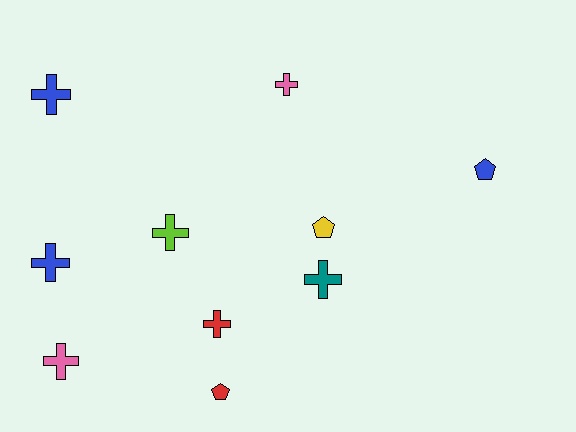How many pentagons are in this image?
There are 3 pentagons.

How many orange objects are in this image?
There are no orange objects.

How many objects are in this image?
There are 10 objects.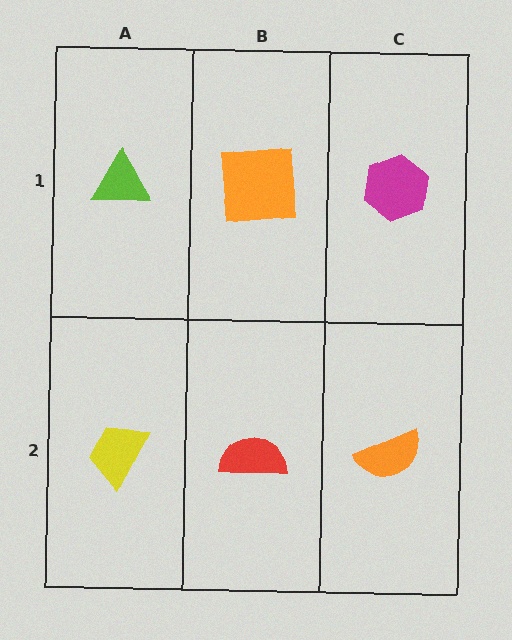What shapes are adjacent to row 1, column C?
An orange semicircle (row 2, column C), an orange square (row 1, column B).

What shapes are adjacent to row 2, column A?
A lime triangle (row 1, column A), a red semicircle (row 2, column B).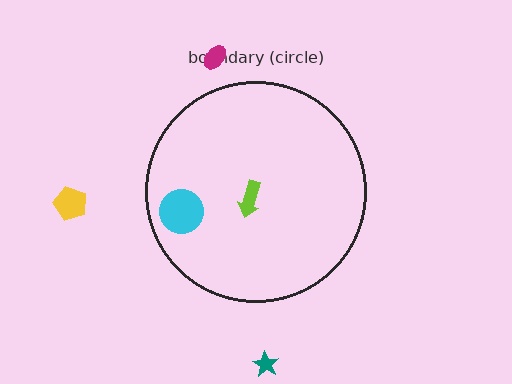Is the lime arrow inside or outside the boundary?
Inside.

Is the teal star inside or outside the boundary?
Outside.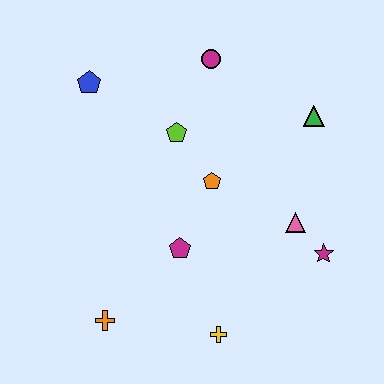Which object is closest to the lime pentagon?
The orange pentagon is closest to the lime pentagon.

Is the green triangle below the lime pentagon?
No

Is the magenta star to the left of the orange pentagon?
No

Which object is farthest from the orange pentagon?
The orange cross is farthest from the orange pentagon.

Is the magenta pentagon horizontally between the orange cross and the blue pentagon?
No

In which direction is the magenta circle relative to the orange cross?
The magenta circle is above the orange cross.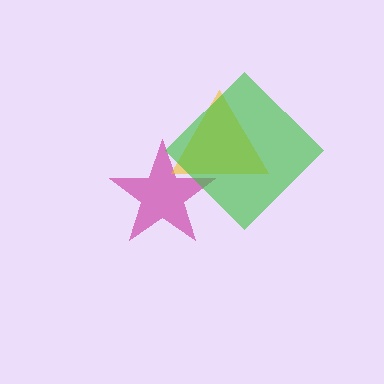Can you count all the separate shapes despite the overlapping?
Yes, there are 3 separate shapes.